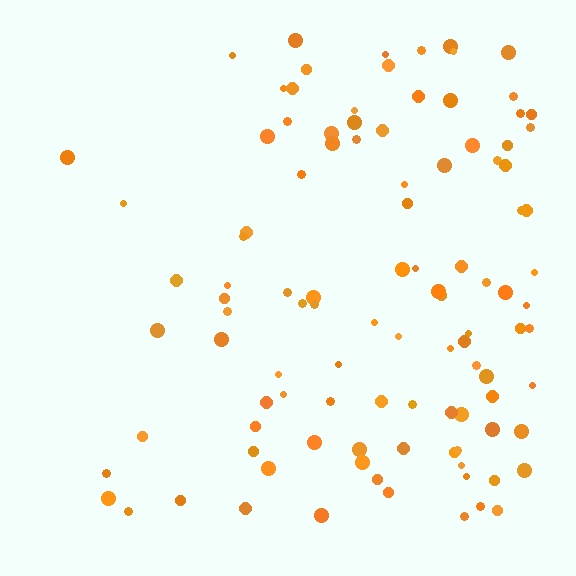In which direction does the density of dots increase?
From left to right, with the right side densest.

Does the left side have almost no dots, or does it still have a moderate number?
Still a moderate number, just noticeably fewer than the right.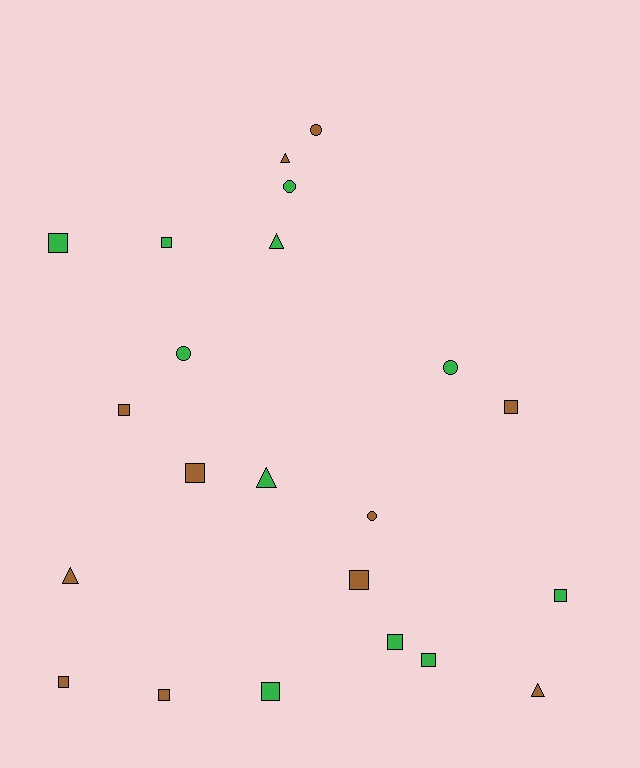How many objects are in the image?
There are 22 objects.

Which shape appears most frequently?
Square, with 12 objects.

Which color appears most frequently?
Brown, with 11 objects.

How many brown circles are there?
There are 2 brown circles.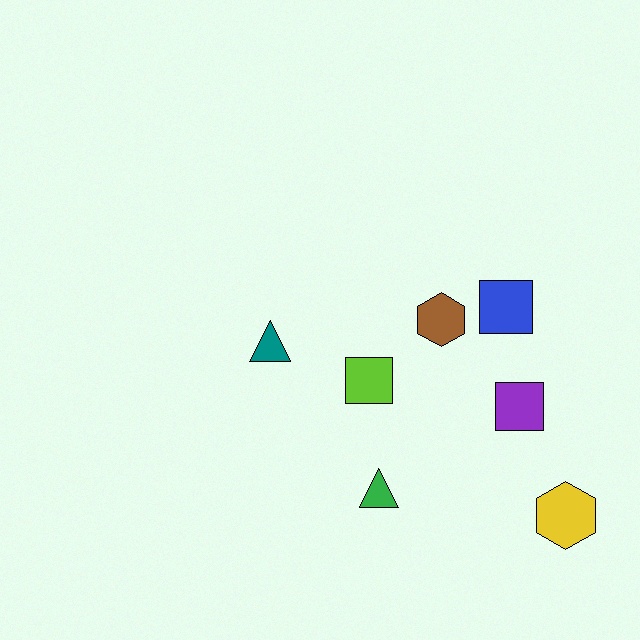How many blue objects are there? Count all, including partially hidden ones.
There is 1 blue object.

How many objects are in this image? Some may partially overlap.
There are 7 objects.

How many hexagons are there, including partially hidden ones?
There are 2 hexagons.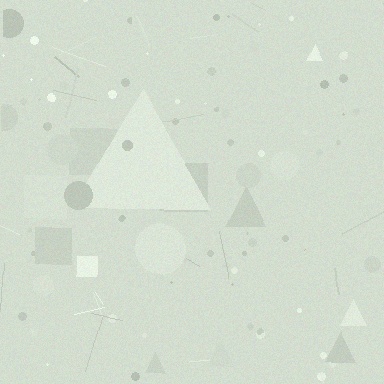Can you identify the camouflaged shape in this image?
The camouflaged shape is a triangle.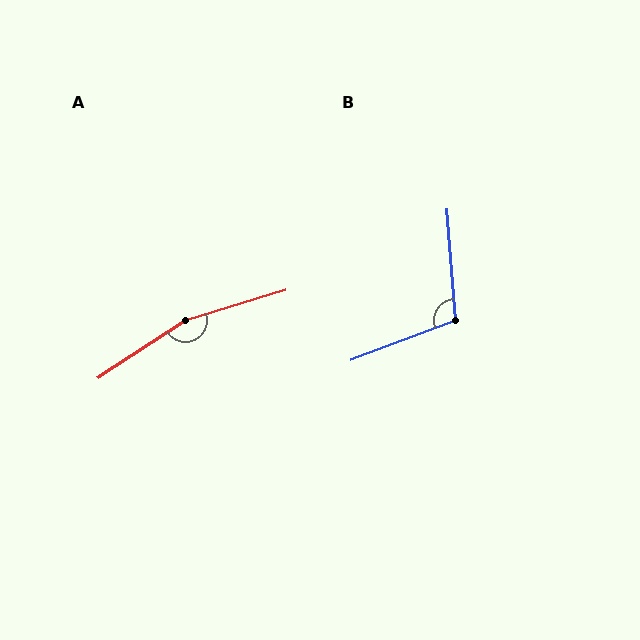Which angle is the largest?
A, at approximately 164 degrees.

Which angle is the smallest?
B, at approximately 106 degrees.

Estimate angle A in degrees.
Approximately 164 degrees.